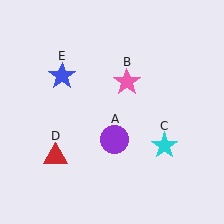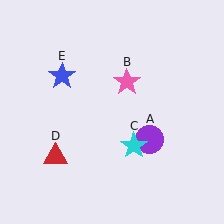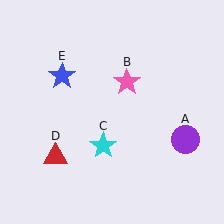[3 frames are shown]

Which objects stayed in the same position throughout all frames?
Pink star (object B) and red triangle (object D) and blue star (object E) remained stationary.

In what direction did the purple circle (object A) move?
The purple circle (object A) moved right.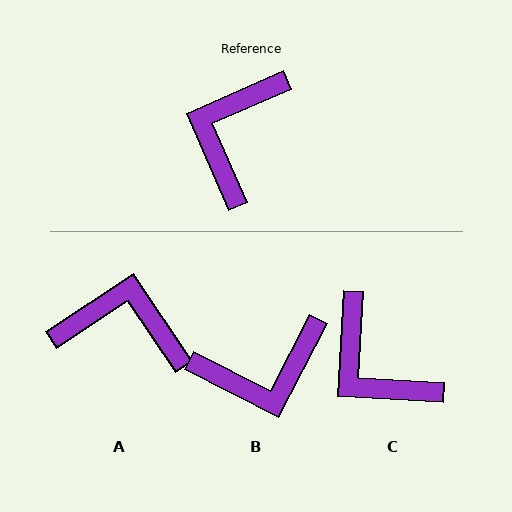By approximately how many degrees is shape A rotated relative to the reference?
Approximately 80 degrees clockwise.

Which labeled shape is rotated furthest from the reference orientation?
B, about 129 degrees away.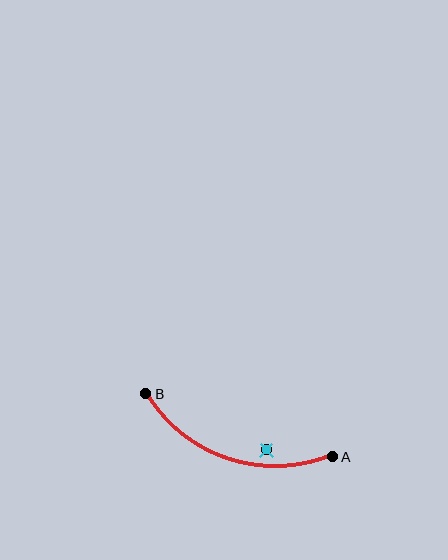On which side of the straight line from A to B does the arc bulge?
The arc bulges below the straight line connecting A and B.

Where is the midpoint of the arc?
The arc midpoint is the point on the curve farthest from the straight line joining A and B. It sits below that line.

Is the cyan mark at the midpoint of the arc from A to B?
No — the cyan mark does not lie on the arc at all. It sits slightly inside the curve.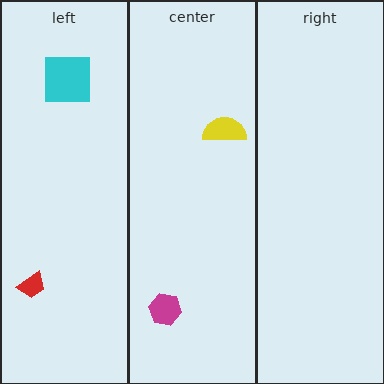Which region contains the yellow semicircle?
The center region.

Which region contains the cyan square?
The left region.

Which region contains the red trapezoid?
The left region.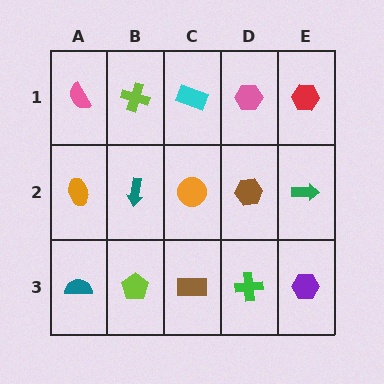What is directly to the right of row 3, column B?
A brown rectangle.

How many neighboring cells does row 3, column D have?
3.